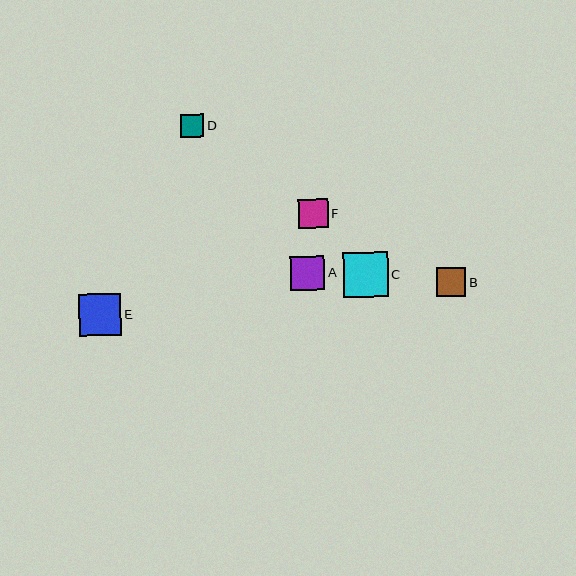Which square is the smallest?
Square D is the smallest with a size of approximately 23 pixels.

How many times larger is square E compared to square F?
Square E is approximately 1.4 times the size of square F.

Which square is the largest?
Square C is the largest with a size of approximately 45 pixels.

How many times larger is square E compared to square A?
Square E is approximately 1.2 times the size of square A.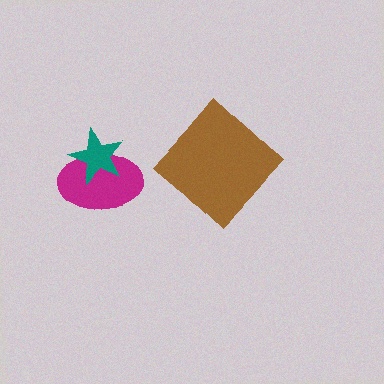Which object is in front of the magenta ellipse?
The teal star is in front of the magenta ellipse.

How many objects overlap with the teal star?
1 object overlaps with the teal star.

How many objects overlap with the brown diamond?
0 objects overlap with the brown diamond.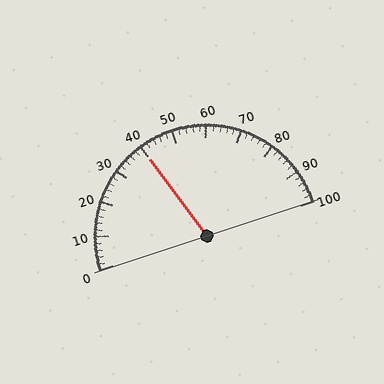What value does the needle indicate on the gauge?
The needle indicates approximately 40.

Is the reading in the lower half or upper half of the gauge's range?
The reading is in the lower half of the range (0 to 100).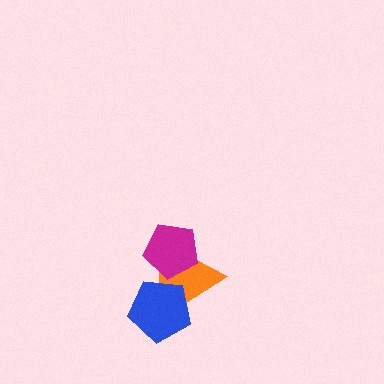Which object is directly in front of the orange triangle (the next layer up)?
The magenta pentagon is directly in front of the orange triangle.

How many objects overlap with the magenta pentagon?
1 object overlaps with the magenta pentagon.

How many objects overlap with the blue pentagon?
1 object overlaps with the blue pentagon.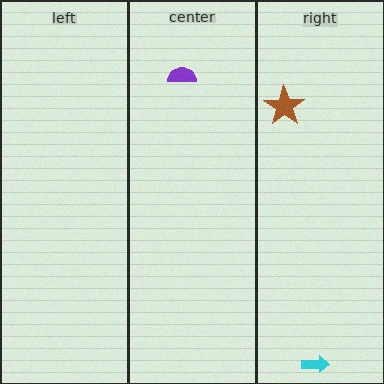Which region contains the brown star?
The right region.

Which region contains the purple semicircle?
The center region.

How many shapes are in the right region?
2.